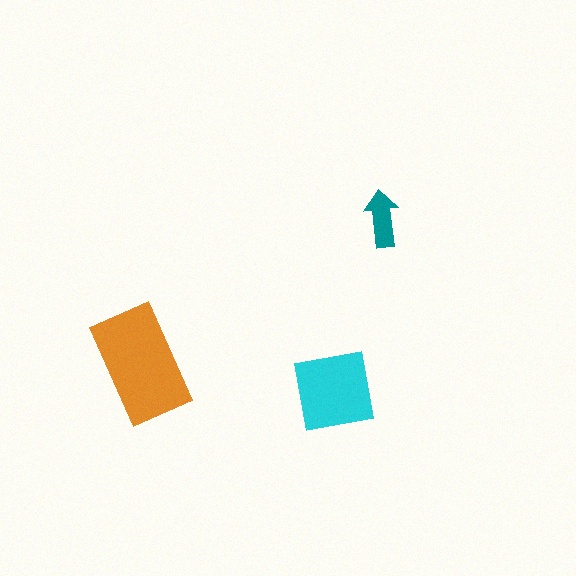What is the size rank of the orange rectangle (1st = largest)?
1st.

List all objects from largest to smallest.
The orange rectangle, the cyan square, the teal arrow.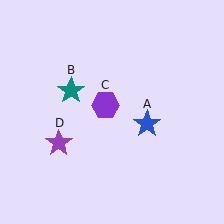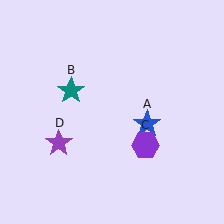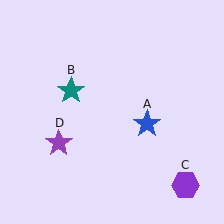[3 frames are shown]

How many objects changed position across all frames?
1 object changed position: purple hexagon (object C).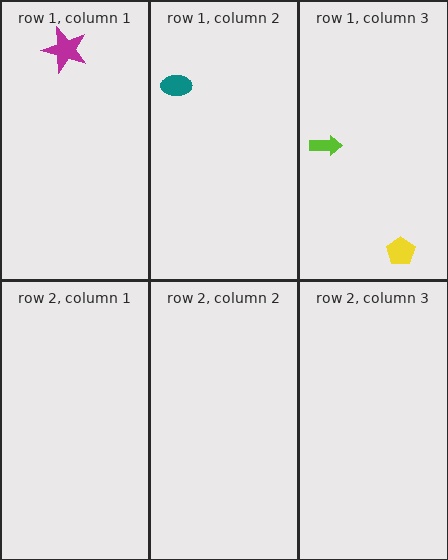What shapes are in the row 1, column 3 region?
The lime arrow, the yellow pentagon.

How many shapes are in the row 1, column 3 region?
2.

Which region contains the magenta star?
The row 1, column 1 region.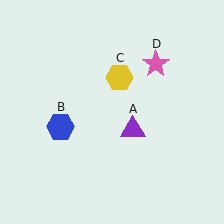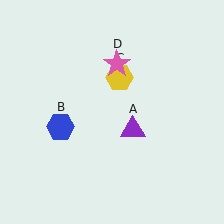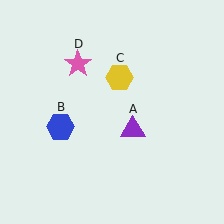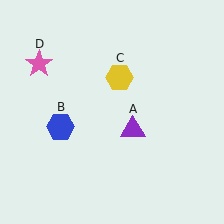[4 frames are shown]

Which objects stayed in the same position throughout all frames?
Purple triangle (object A) and blue hexagon (object B) and yellow hexagon (object C) remained stationary.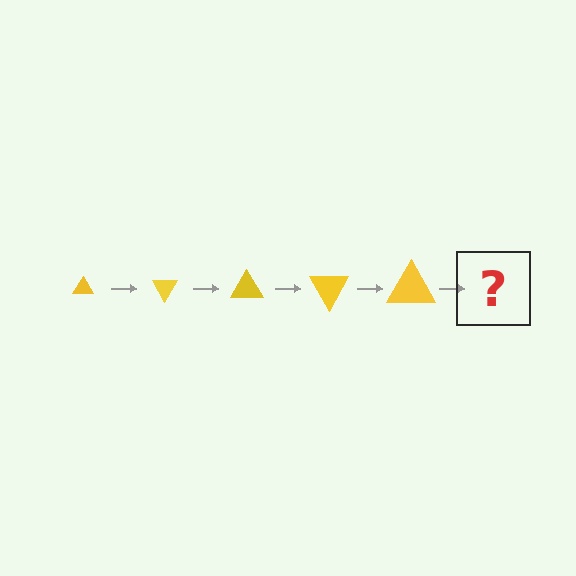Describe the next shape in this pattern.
It should be a triangle, larger than the previous one and rotated 300 degrees from the start.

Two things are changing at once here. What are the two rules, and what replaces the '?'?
The two rules are that the triangle grows larger each step and it rotates 60 degrees each step. The '?' should be a triangle, larger than the previous one and rotated 300 degrees from the start.